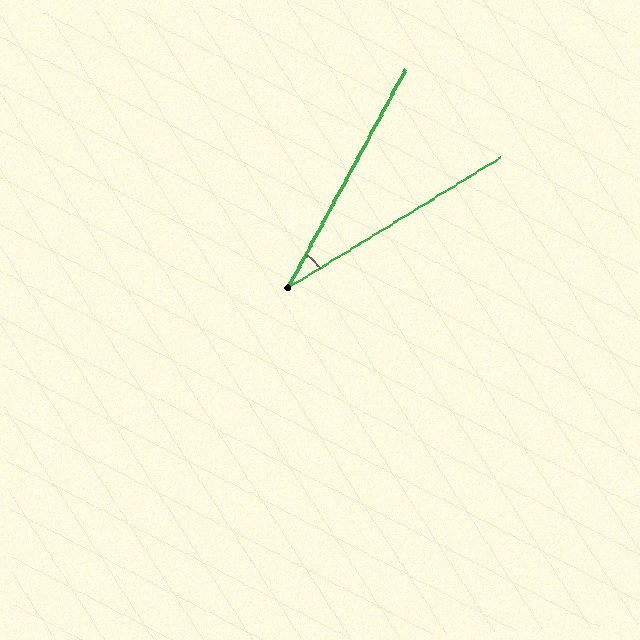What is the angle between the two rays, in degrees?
Approximately 30 degrees.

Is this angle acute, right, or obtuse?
It is acute.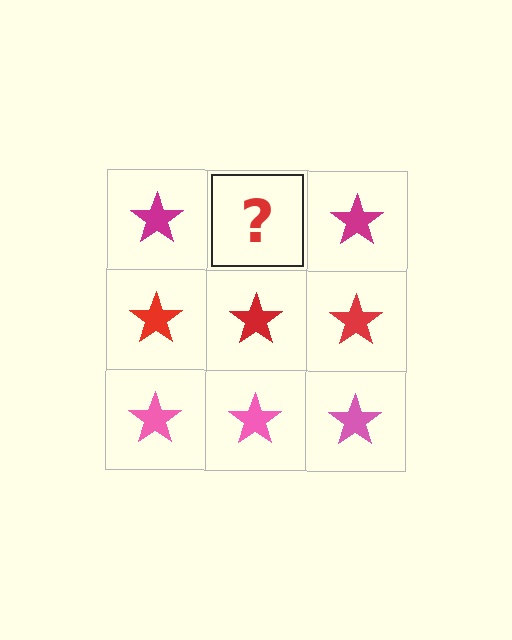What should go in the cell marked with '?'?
The missing cell should contain a magenta star.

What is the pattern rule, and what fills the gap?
The rule is that each row has a consistent color. The gap should be filled with a magenta star.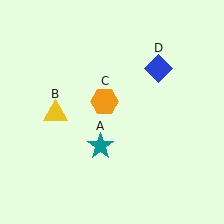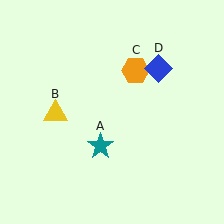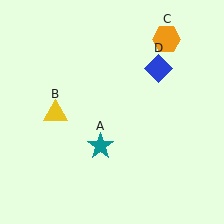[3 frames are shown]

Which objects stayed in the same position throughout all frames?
Teal star (object A) and yellow triangle (object B) and blue diamond (object D) remained stationary.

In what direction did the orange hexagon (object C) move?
The orange hexagon (object C) moved up and to the right.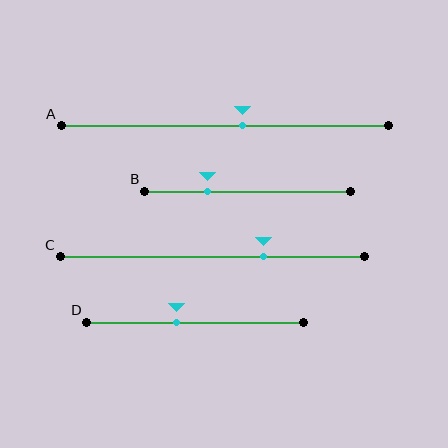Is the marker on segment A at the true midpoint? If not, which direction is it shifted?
No, the marker on segment A is shifted to the right by about 5% of the segment length.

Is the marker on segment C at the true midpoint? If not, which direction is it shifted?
No, the marker on segment C is shifted to the right by about 17% of the segment length.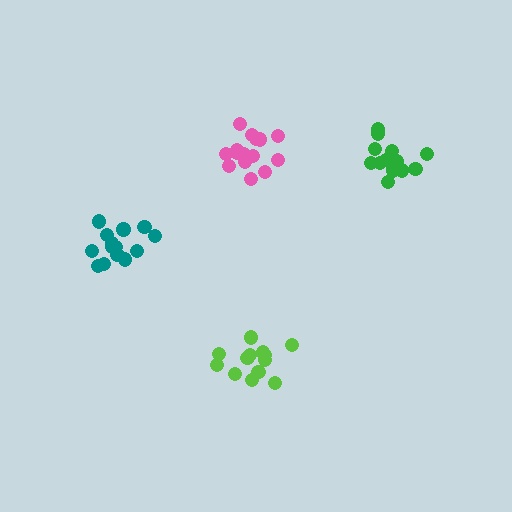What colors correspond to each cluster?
The clusters are colored: lime, pink, green, teal.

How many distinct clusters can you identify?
There are 4 distinct clusters.